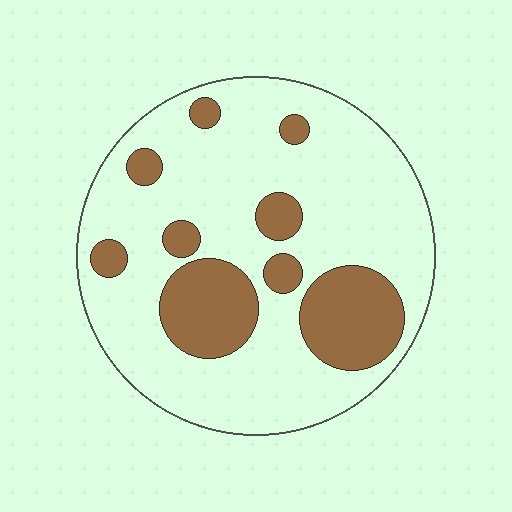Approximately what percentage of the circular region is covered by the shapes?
Approximately 25%.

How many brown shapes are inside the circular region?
9.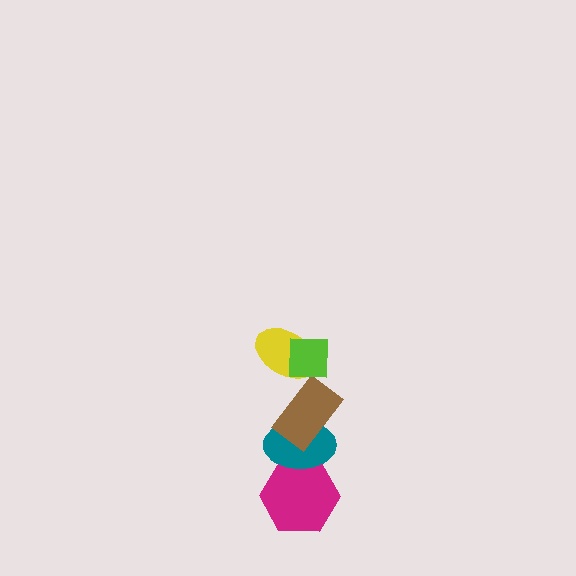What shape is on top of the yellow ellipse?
The lime square is on top of the yellow ellipse.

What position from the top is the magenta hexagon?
The magenta hexagon is 5th from the top.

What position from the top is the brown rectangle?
The brown rectangle is 3rd from the top.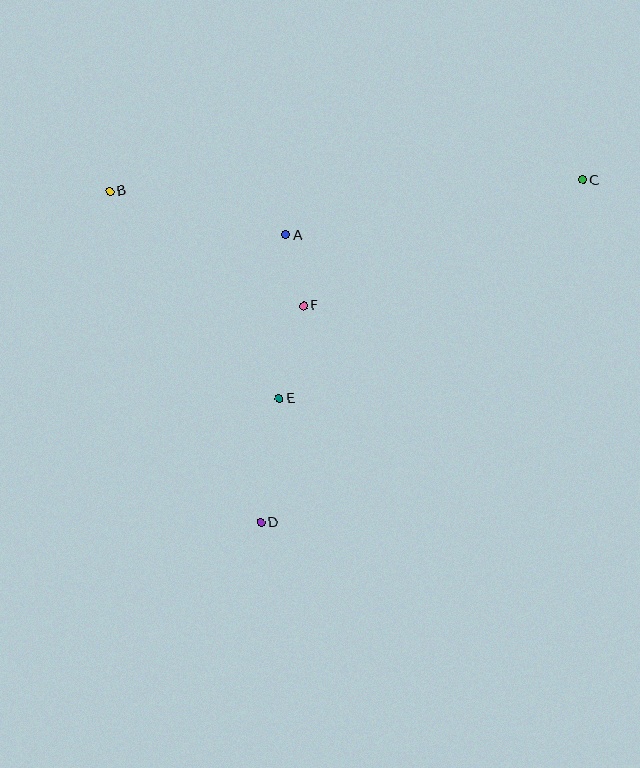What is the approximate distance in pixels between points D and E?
The distance between D and E is approximately 125 pixels.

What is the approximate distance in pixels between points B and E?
The distance between B and E is approximately 268 pixels.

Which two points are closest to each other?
Points A and F are closest to each other.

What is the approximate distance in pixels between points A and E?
The distance between A and E is approximately 164 pixels.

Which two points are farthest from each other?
Points B and C are farthest from each other.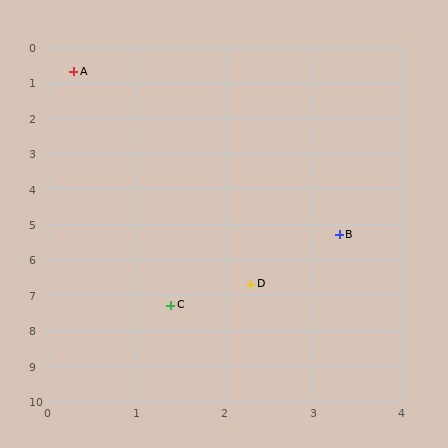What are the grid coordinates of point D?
Point D is at approximately (2.3, 6.7).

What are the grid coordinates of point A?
Point A is at approximately (0.3, 0.7).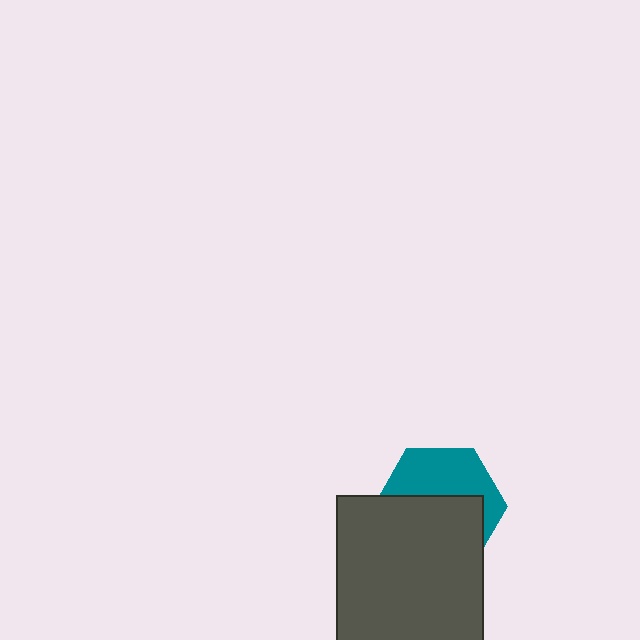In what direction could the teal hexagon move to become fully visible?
The teal hexagon could move up. That would shift it out from behind the dark gray rectangle entirely.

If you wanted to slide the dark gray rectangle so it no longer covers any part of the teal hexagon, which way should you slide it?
Slide it down — that is the most direct way to separate the two shapes.